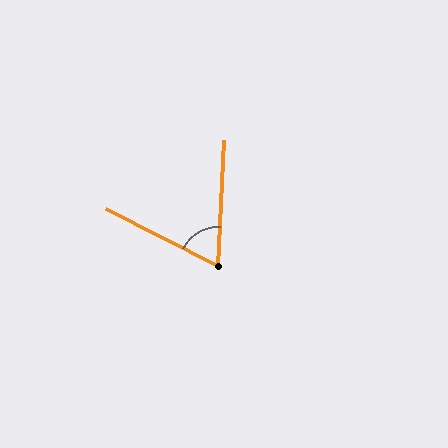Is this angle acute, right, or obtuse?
It is acute.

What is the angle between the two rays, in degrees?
Approximately 66 degrees.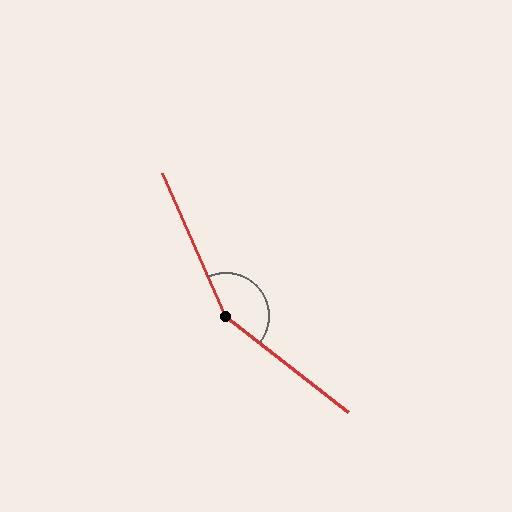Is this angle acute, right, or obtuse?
It is obtuse.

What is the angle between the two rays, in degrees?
Approximately 152 degrees.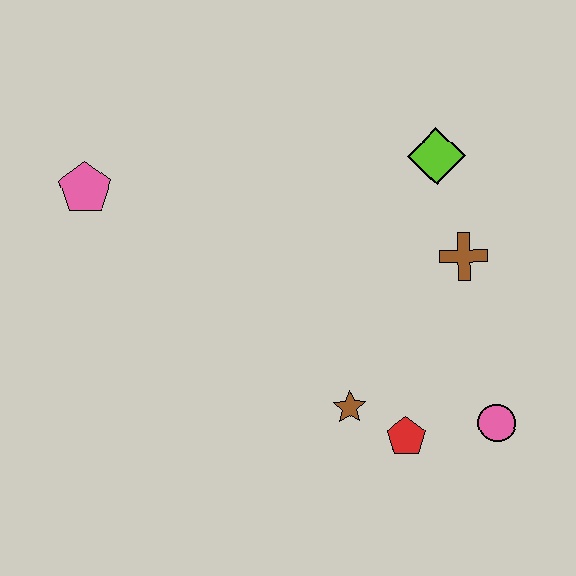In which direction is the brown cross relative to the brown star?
The brown cross is above the brown star.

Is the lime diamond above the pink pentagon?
Yes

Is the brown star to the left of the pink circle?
Yes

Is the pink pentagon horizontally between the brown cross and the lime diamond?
No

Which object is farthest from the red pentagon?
The pink pentagon is farthest from the red pentagon.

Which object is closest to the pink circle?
The red pentagon is closest to the pink circle.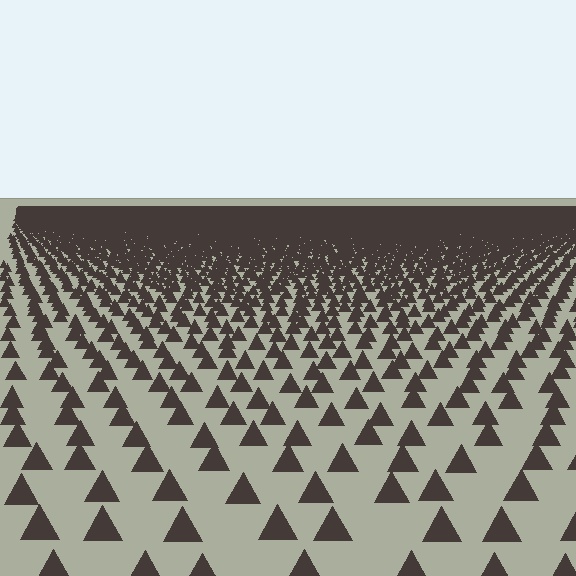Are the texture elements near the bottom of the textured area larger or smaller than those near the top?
Larger. Near the bottom, elements are closer to the viewer and appear at a bigger on-screen size.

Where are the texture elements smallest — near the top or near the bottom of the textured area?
Near the top.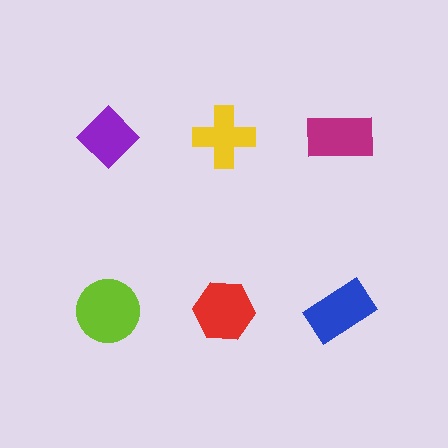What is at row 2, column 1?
A lime circle.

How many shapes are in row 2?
3 shapes.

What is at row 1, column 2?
A yellow cross.